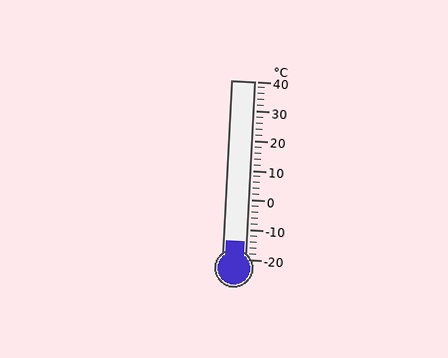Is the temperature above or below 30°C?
The temperature is below 30°C.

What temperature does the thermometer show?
The thermometer shows approximately -14°C.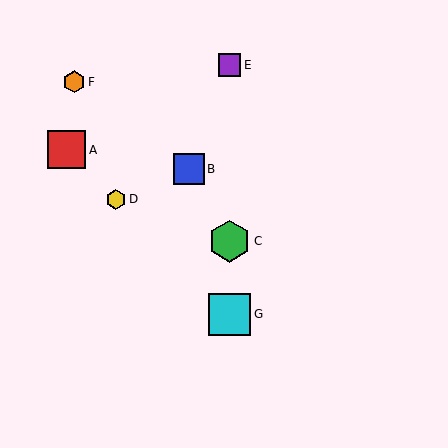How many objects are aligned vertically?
3 objects (C, E, G) are aligned vertically.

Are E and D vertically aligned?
No, E is at x≈230 and D is at x≈116.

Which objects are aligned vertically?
Objects C, E, G are aligned vertically.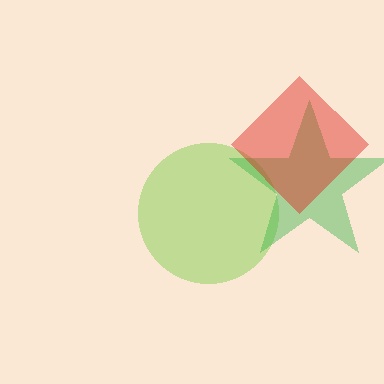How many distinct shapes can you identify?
There are 3 distinct shapes: a lime circle, a green star, a red diamond.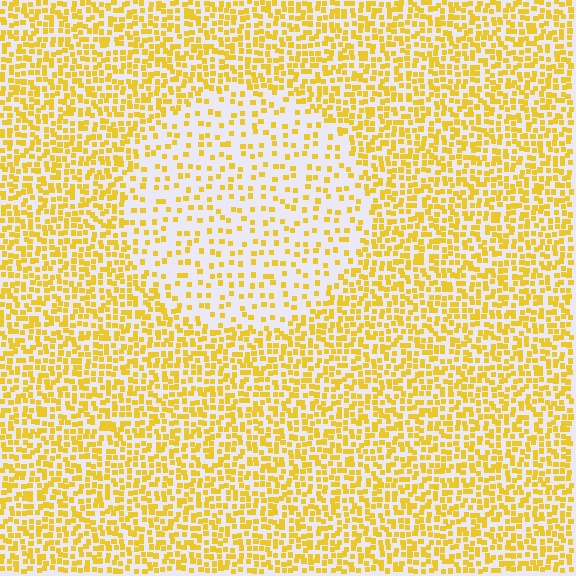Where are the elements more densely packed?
The elements are more densely packed outside the circle boundary.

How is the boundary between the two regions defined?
The boundary is defined by a change in element density (approximately 2.4x ratio). All elements are the same color, size, and shape.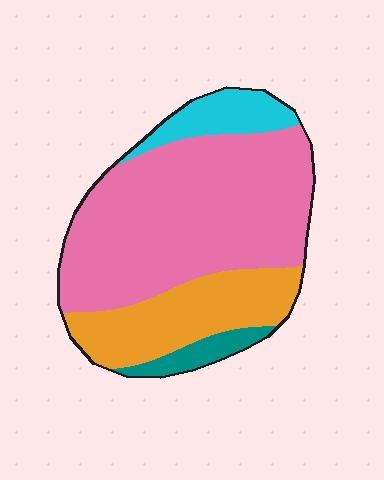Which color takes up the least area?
Teal, at roughly 5%.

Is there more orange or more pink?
Pink.